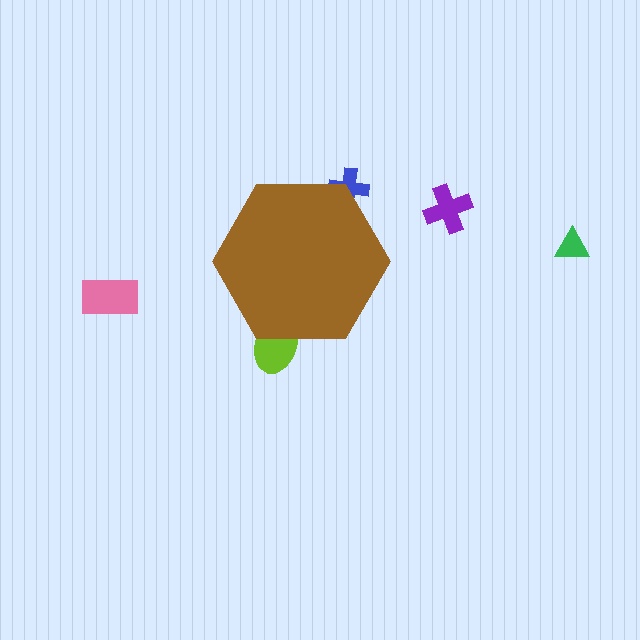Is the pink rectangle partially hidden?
No, the pink rectangle is fully visible.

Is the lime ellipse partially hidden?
Yes, the lime ellipse is partially hidden behind the brown hexagon.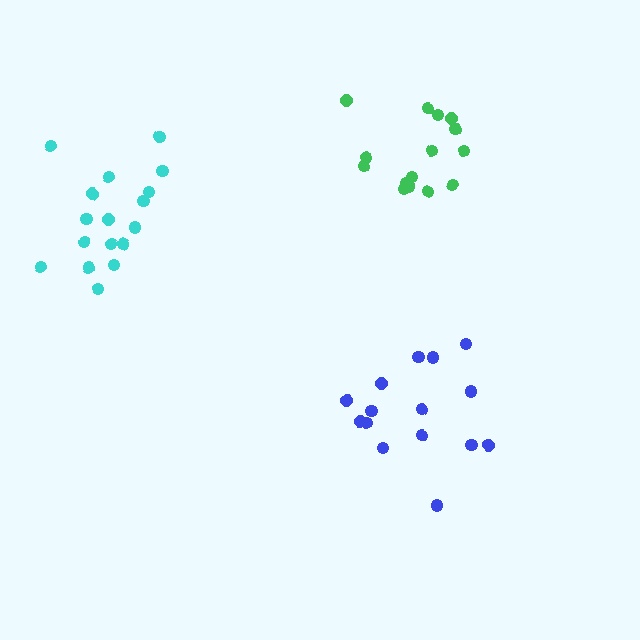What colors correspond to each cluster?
The clusters are colored: green, blue, cyan.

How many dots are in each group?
Group 1: 15 dots, Group 2: 15 dots, Group 3: 17 dots (47 total).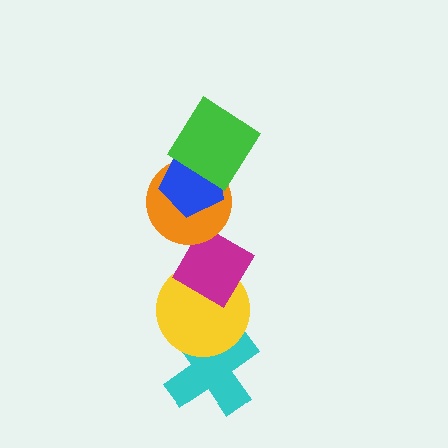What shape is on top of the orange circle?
The blue pentagon is on top of the orange circle.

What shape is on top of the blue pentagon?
The green diamond is on top of the blue pentagon.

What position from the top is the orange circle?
The orange circle is 3rd from the top.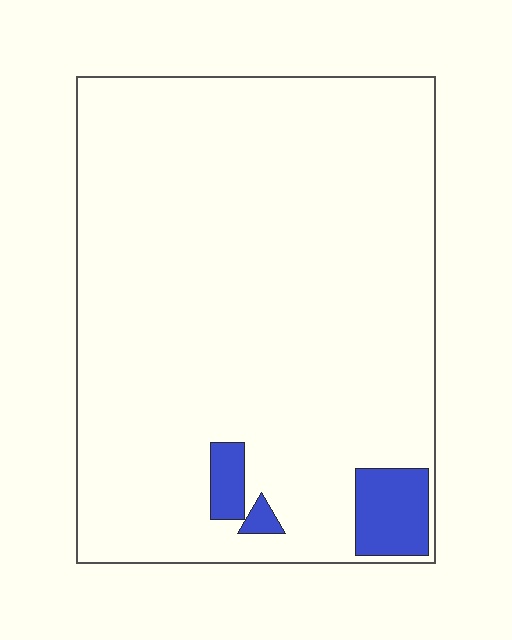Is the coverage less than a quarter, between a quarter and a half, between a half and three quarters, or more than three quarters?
Less than a quarter.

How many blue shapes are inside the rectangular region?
3.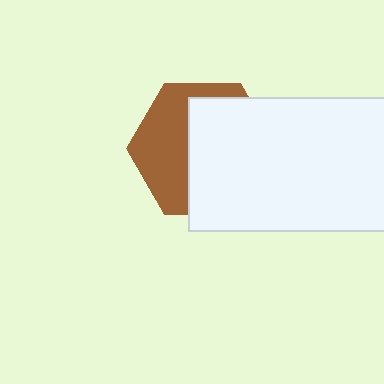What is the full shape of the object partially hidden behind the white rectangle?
The partially hidden object is a brown hexagon.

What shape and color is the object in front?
The object in front is a white rectangle.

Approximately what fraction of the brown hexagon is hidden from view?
Roughly 58% of the brown hexagon is hidden behind the white rectangle.